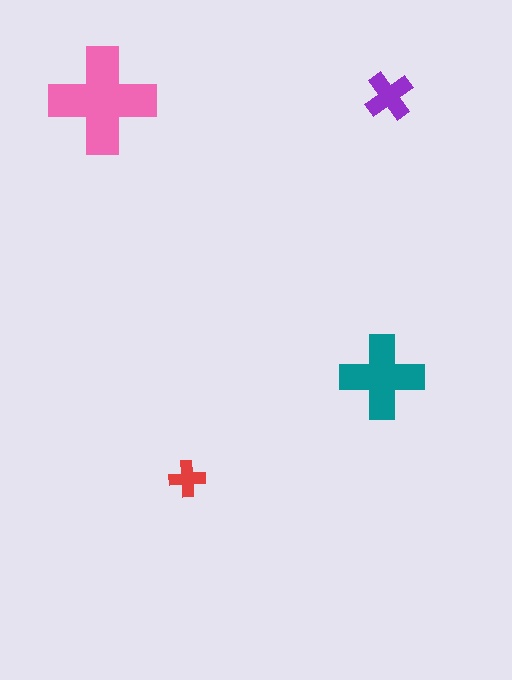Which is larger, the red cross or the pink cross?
The pink one.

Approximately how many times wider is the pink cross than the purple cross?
About 2 times wider.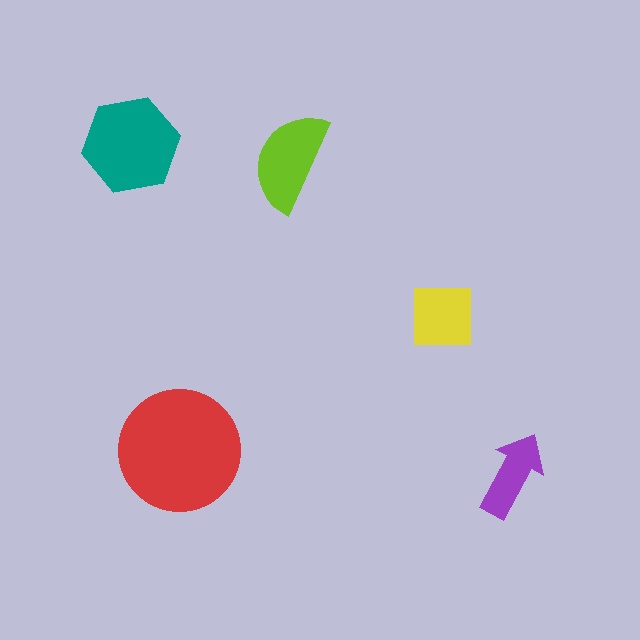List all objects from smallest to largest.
The purple arrow, the yellow square, the lime semicircle, the teal hexagon, the red circle.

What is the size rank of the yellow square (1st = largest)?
4th.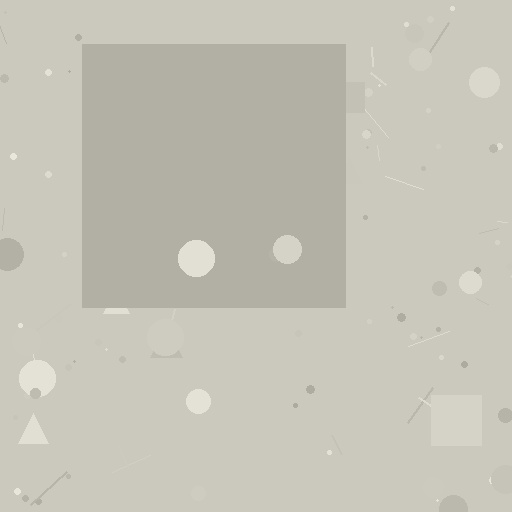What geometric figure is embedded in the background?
A square is embedded in the background.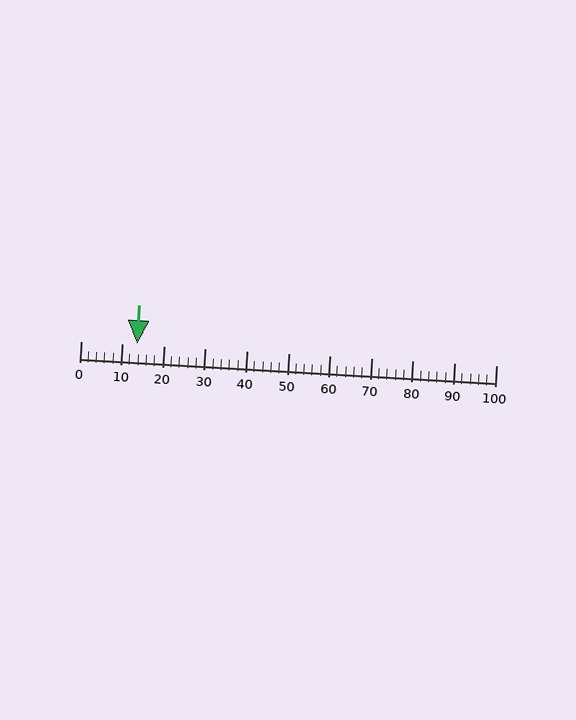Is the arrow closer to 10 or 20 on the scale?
The arrow is closer to 10.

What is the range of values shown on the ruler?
The ruler shows values from 0 to 100.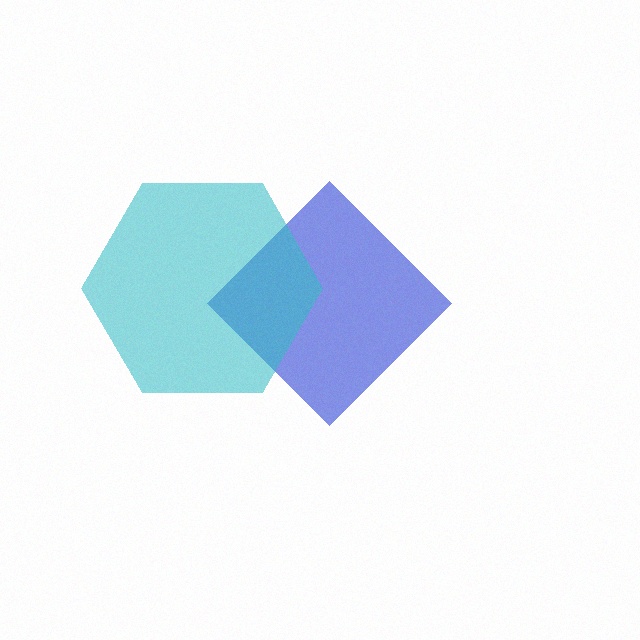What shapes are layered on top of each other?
The layered shapes are: a blue diamond, a cyan hexagon.